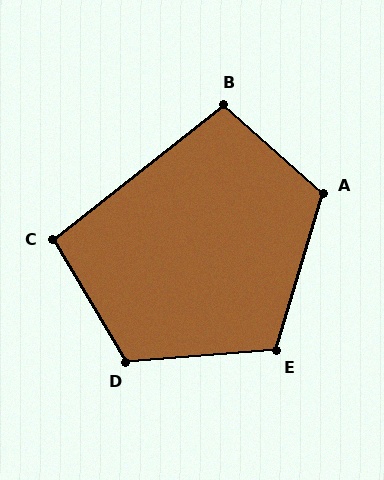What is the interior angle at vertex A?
Approximately 115 degrees (obtuse).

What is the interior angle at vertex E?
Approximately 111 degrees (obtuse).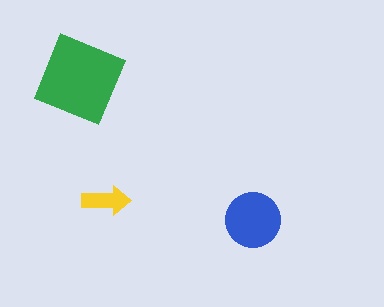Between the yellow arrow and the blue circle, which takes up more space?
The blue circle.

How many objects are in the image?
There are 3 objects in the image.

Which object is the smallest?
The yellow arrow.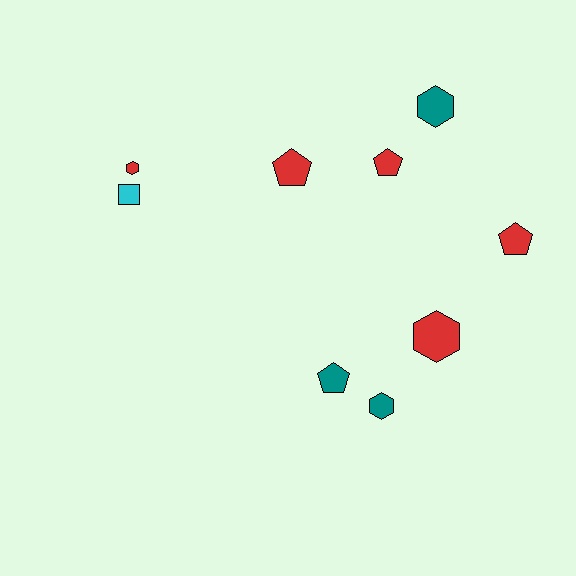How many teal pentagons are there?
There is 1 teal pentagon.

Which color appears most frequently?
Red, with 5 objects.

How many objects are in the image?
There are 9 objects.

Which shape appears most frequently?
Hexagon, with 4 objects.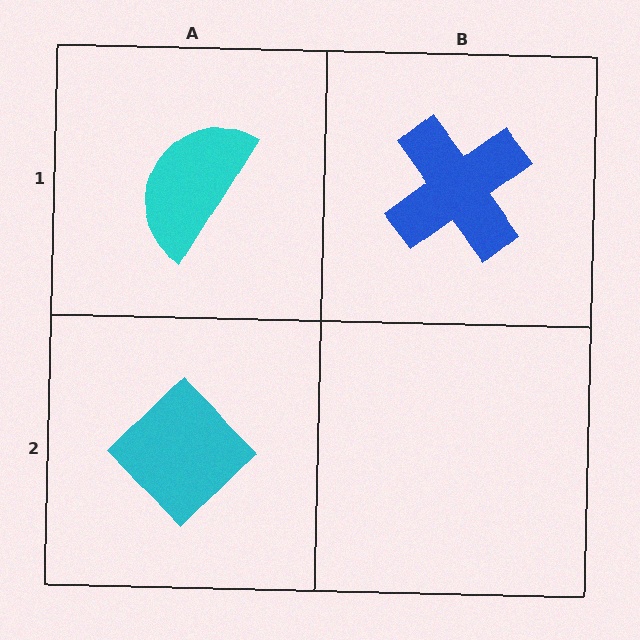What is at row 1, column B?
A blue cross.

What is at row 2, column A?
A cyan diamond.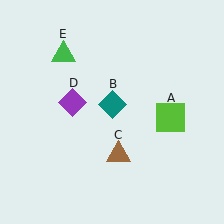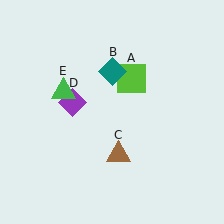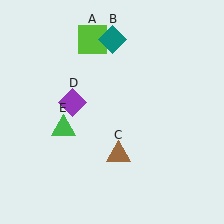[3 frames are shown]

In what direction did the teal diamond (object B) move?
The teal diamond (object B) moved up.